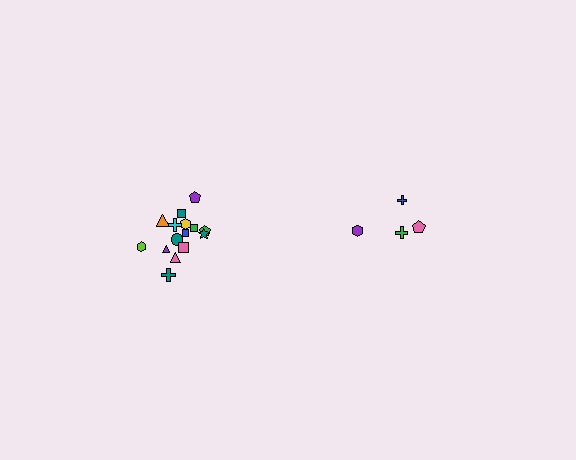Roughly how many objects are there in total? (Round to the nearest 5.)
Roughly 20 objects in total.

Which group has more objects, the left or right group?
The left group.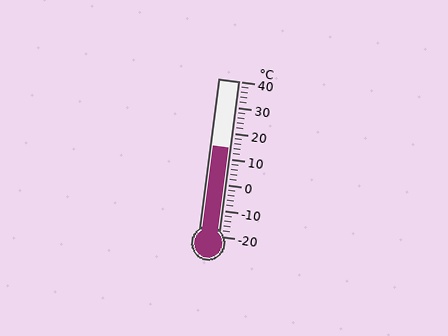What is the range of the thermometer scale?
The thermometer scale ranges from -20°C to 40°C.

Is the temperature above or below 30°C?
The temperature is below 30°C.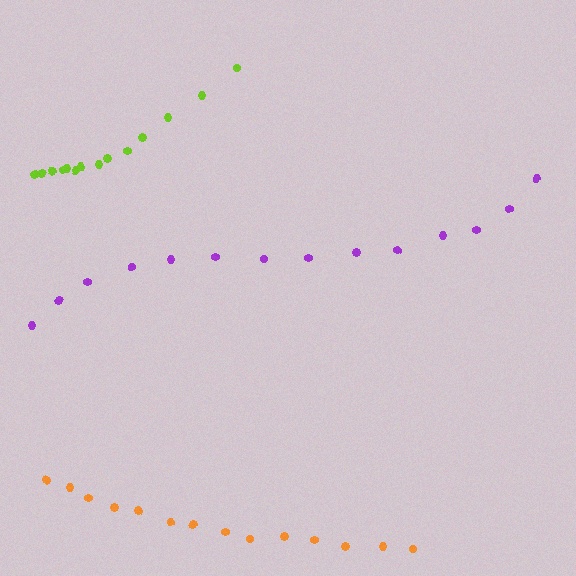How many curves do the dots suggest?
There are 3 distinct paths.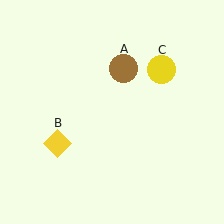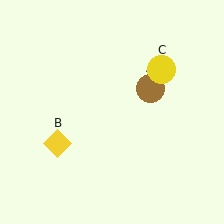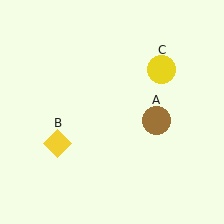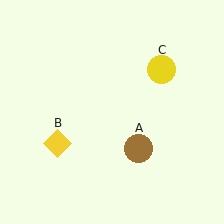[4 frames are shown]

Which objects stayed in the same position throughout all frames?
Yellow diamond (object B) and yellow circle (object C) remained stationary.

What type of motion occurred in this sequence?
The brown circle (object A) rotated clockwise around the center of the scene.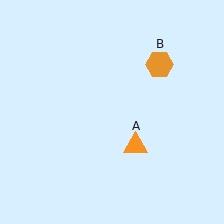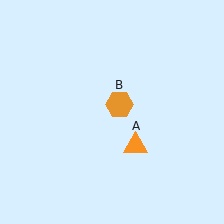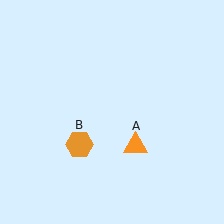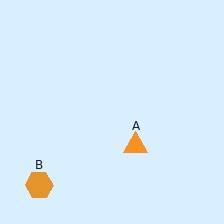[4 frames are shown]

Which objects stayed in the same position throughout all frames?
Orange triangle (object A) remained stationary.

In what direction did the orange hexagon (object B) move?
The orange hexagon (object B) moved down and to the left.